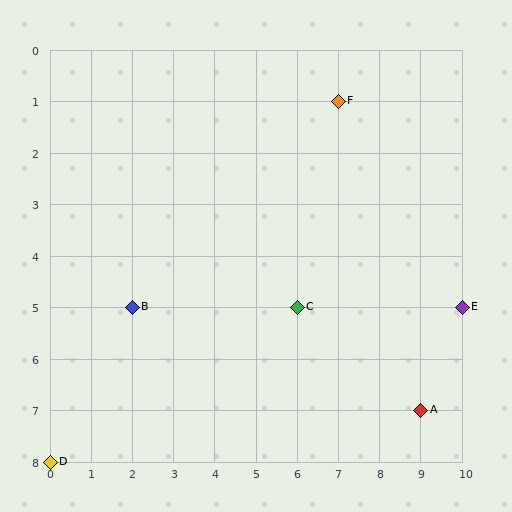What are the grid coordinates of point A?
Point A is at grid coordinates (9, 7).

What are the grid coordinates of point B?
Point B is at grid coordinates (2, 5).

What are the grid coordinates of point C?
Point C is at grid coordinates (6, 5).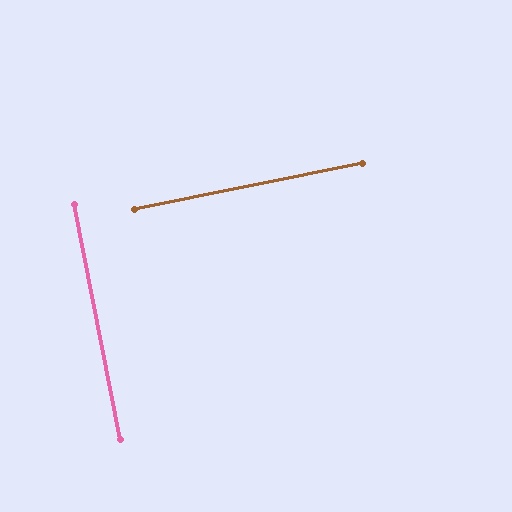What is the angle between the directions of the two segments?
Approximately 90 degrees.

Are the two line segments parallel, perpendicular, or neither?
Perpendicular — they meet at approximately 90°.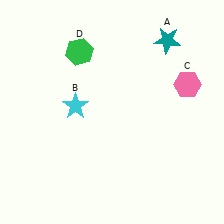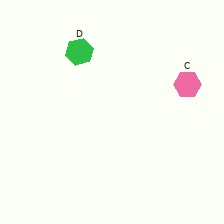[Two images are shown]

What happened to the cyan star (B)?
The cyan star (B) was removed in Image 2. It was in the top-left area of Image 1.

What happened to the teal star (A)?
The teal star (A) was removed in Image 2. It was in the top-right area of Image 1.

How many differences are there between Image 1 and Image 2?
There are 2 differences between the two images.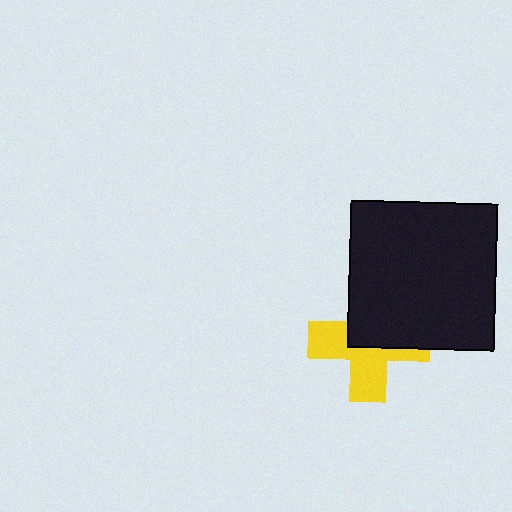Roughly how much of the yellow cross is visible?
About half of it is visible (roughly 52%).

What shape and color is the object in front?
The object in front is a black square.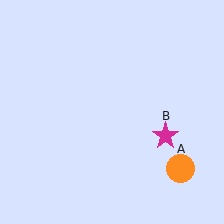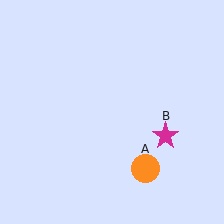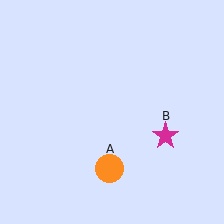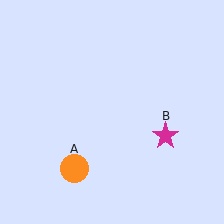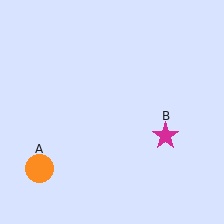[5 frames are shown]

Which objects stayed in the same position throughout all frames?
Magenta star (object B) remained stationary.